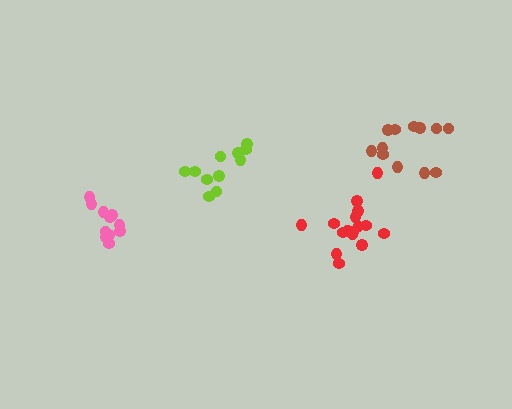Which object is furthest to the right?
The brown cluster is rightmost.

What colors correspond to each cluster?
The clusters are colored: red, pink, lime, brown.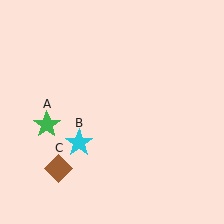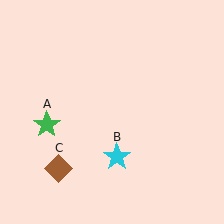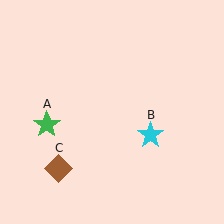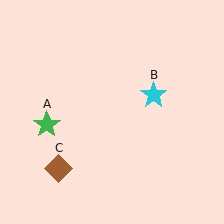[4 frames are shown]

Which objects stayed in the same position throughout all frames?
Green star (object A) and brown diamond (object C) remained stationary.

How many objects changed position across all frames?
1 object changed position: cyan star (object B).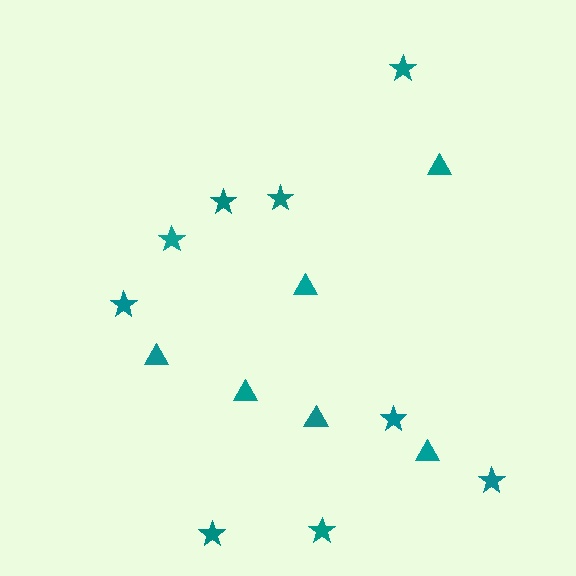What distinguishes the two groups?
There are 2 groups: one group of triangles (6) and one group of stars (9).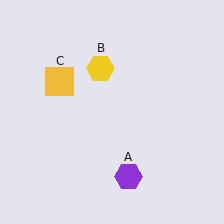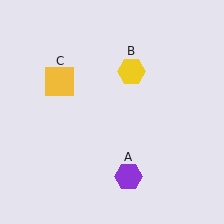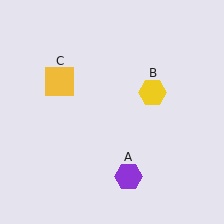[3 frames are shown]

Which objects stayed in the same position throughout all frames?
Purple hexagon (object A) and yellow square (object C) remained stationary.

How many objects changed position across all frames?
1 object changed position: yellow hexagon (object B).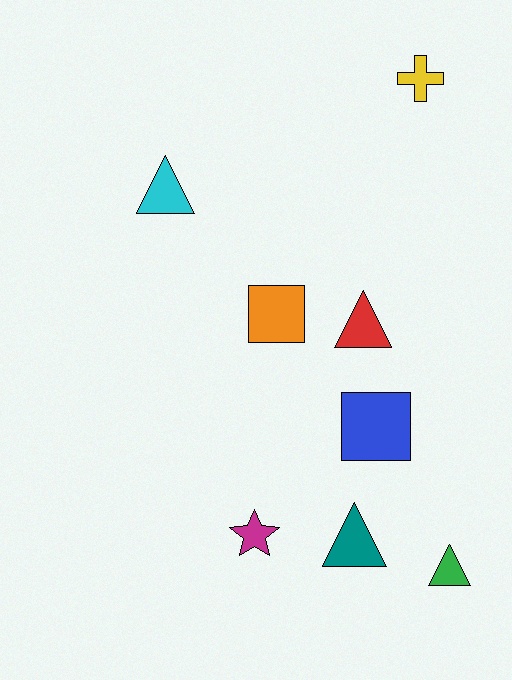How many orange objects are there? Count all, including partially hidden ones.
There is 1 orange object.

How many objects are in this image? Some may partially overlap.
There are 8 objects.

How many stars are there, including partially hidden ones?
There is 1 star.